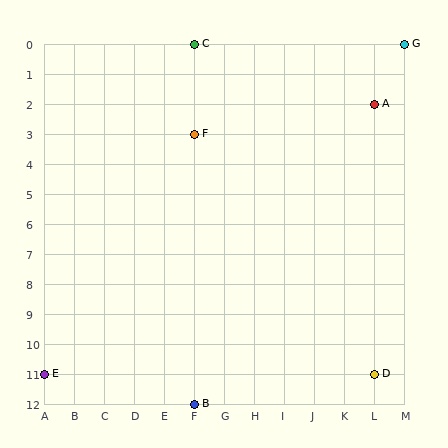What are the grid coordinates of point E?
Point E is at grid coordinates (A, 11).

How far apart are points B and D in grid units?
Points B and D are 6 columns and 1 row apart (about 6.1 grid units diagonally).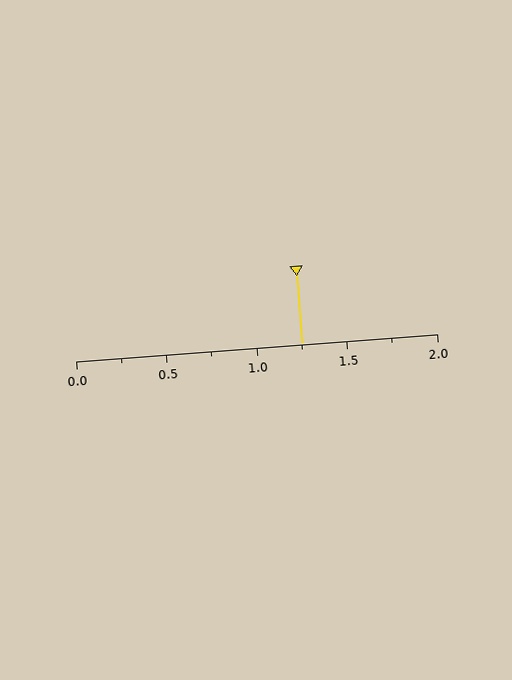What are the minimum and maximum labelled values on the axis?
The axis runs from 0.0 to 2.0.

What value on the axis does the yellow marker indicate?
The marker indicates approximately 1.25.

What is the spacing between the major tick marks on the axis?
The major ticks are spaced 0.5 apart.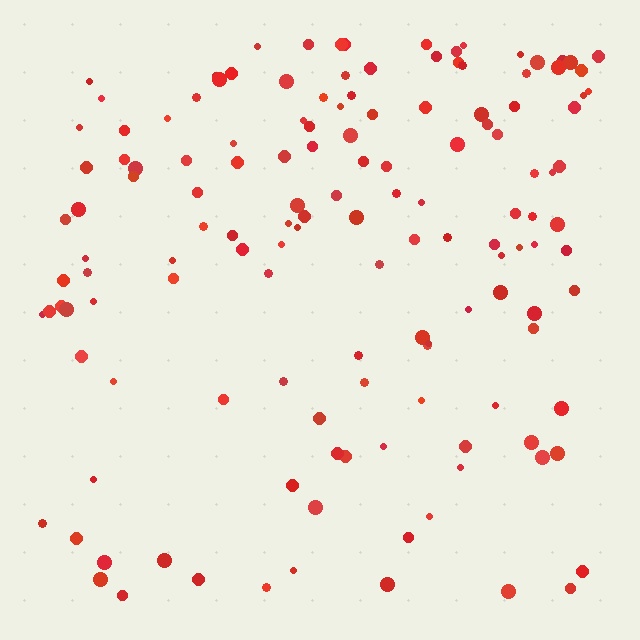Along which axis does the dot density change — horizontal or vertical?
Vertical.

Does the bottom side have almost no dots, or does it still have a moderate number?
Still a moderate number, just noticeably fewer than the top.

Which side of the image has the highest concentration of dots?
The top.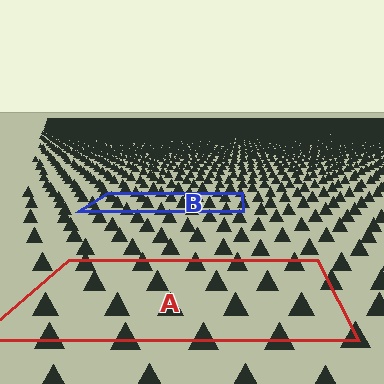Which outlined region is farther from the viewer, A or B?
Region B is farther from the viewer — the texture elements inside it appear smaller and more densely packed.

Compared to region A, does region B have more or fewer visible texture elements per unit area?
Region B has more texture elements per unit area — they are packed more densely because it is farther away.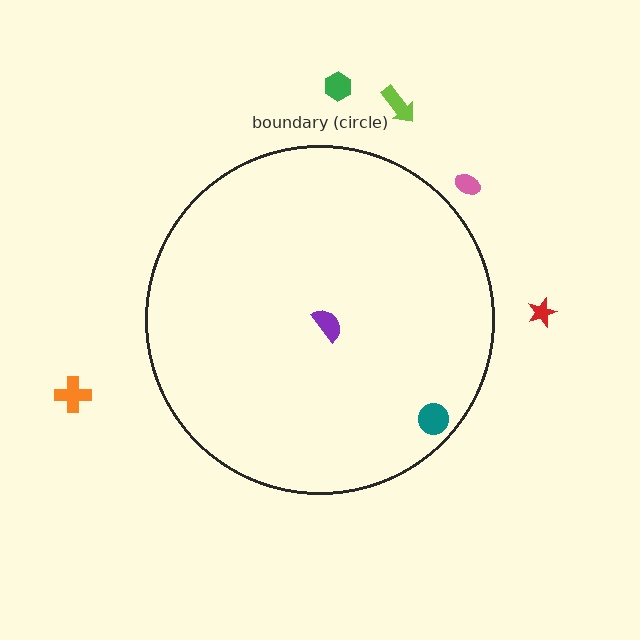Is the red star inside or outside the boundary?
Outside.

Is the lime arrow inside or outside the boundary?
Outside.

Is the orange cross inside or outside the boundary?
Outside.